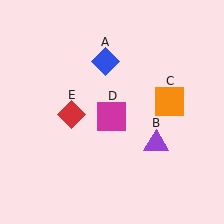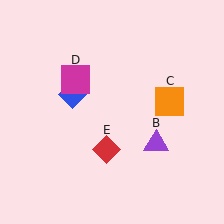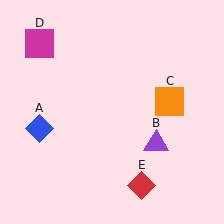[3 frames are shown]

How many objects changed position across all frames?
3 objects changed position: blue diamond (object A), magenta square (object D), red diamond (object E).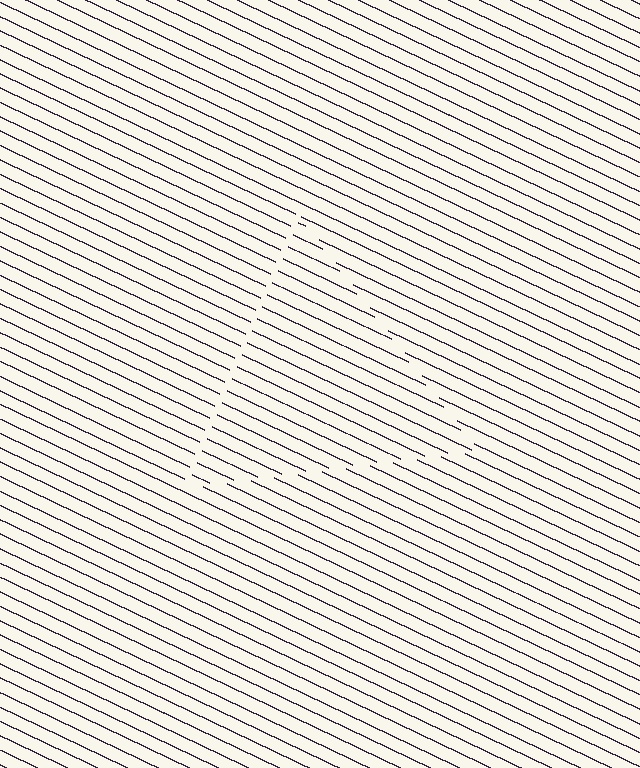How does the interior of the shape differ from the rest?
The interior of the shape contains the same grating, shifted by half a period — the contour is defined by the phase discontinuity where line-ends from the inner and outer gratings abut.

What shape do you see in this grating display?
An illusory triangle. The interior of the shape contains the same grating, shifted by half a period — the contour is defined by the phase discontinuity where line-ends from the inner and outer gratings abut.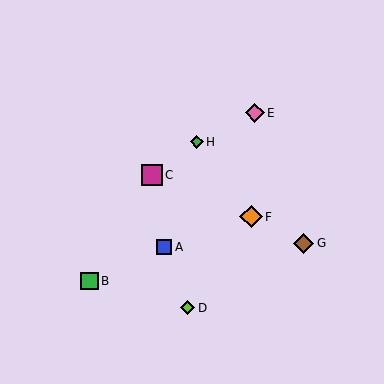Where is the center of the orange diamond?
The center of the orange diamond is at (251, 217).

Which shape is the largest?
The orange diamond (labeled F) is the largest.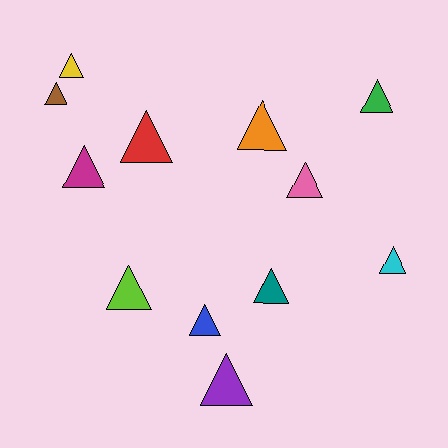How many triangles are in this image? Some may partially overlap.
There are 12 triangles.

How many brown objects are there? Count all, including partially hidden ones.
There is 1 brown object.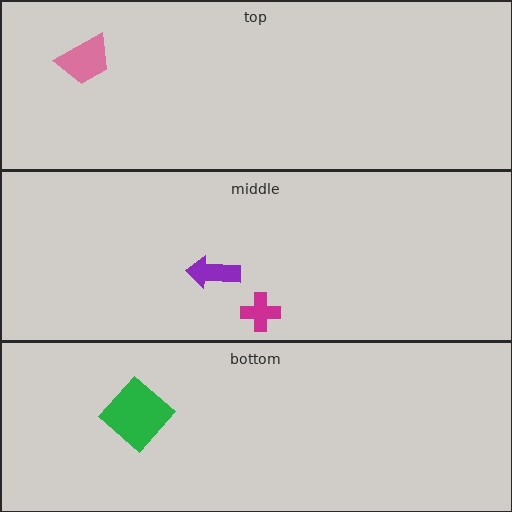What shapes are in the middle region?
The purple arrow, the magenta cross.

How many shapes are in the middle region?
2.